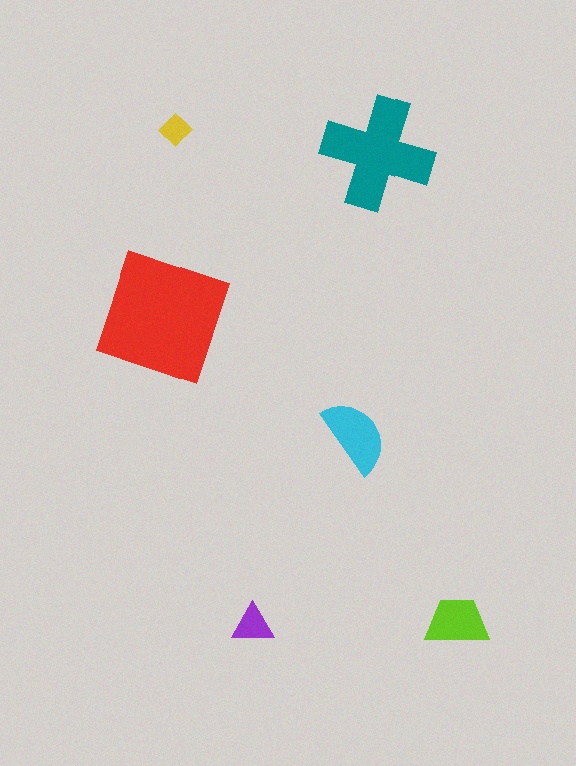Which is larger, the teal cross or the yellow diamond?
The teal cross.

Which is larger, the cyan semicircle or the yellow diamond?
The cyan semicircle.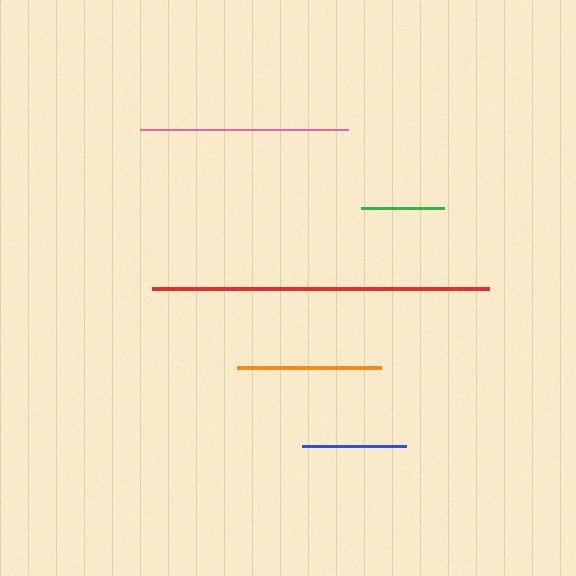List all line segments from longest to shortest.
From longest to shortest: red, pink, orange, blue, green.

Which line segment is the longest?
The red line is the longest at approximately 337 pixels.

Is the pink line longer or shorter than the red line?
The red line is longer than the pink line.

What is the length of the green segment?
The green segment is approximately 83 pixels long.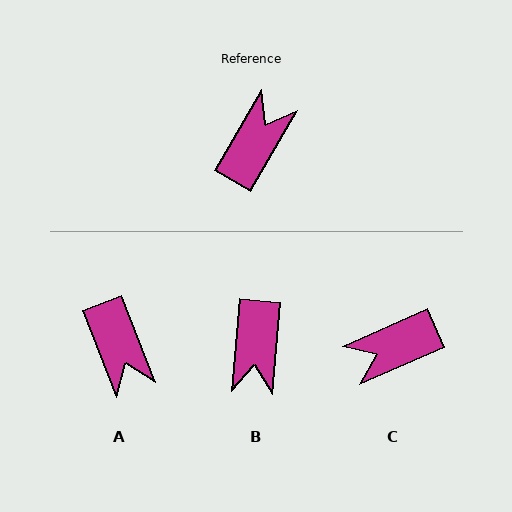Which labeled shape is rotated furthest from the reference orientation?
B, about 155 degrees away.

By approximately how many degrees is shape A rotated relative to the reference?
Approximately 128 degrees clockwise.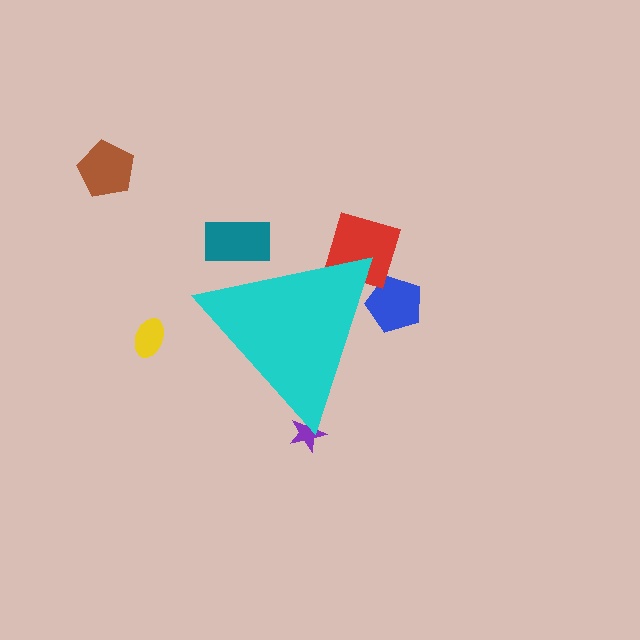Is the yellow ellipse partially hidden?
No, the yellow ellipse is fully visible.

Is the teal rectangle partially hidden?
Yes, the teal rectangle is partially hidden behind the cyan triangle.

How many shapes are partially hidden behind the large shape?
4 shapes are partially hidden.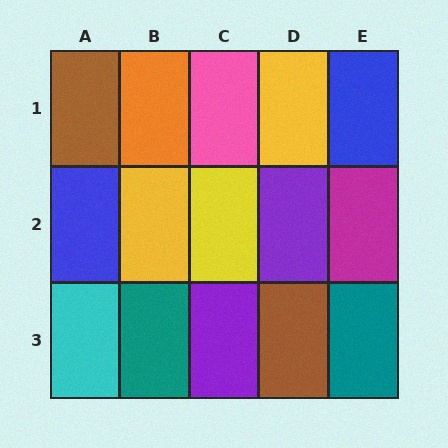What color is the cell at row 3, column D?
Brown.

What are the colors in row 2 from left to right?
Blue, yellow, yellow, purple, magenta.